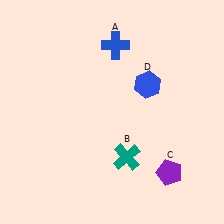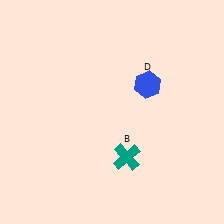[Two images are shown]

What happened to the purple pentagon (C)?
The purple pentagon (C) was removed in Image 2. It was in the bottom-right area of Image 1.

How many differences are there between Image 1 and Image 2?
There are 2 differences between the two images.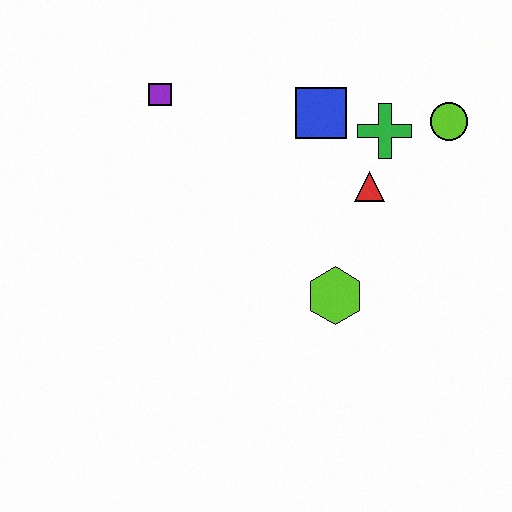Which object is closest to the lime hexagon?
The red triangle is closest to the lime hexagon.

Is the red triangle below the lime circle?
Yes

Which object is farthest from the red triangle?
The purple square is farthest from the red triangle.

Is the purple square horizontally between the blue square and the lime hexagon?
No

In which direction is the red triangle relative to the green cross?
The red triangle is below the green cross.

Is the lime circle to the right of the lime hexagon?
Yes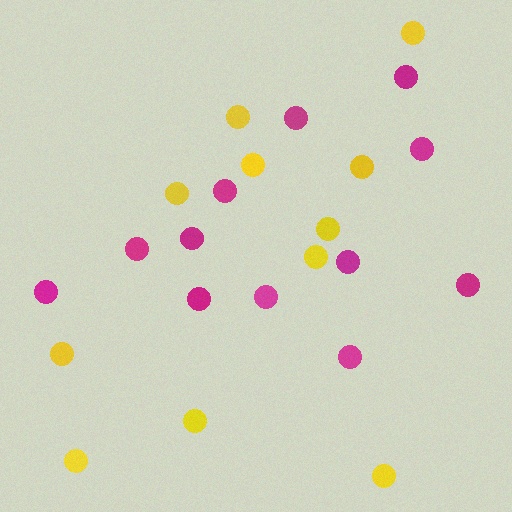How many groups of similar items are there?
There are 2 groups: one group of yellow circles (11) and one group of magenta circles (12).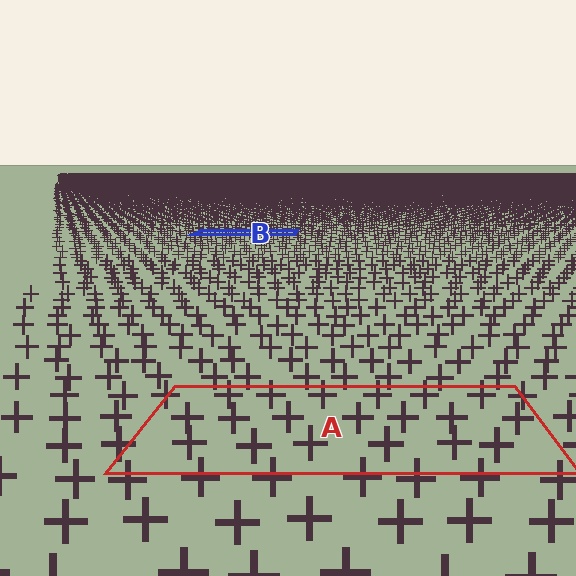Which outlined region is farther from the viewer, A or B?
Region B is farther from the viewer — the texture elements inside it appear smaller and more densely packed.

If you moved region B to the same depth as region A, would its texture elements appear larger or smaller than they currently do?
They would appear larger. At a closer depth, the same texture elements are projected at a bigger on-screen size.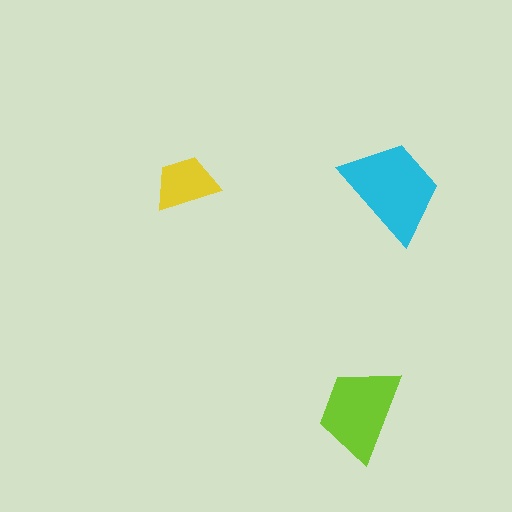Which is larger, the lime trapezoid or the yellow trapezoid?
The lime one.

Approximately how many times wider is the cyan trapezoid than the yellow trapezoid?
About 1.5 times wider.